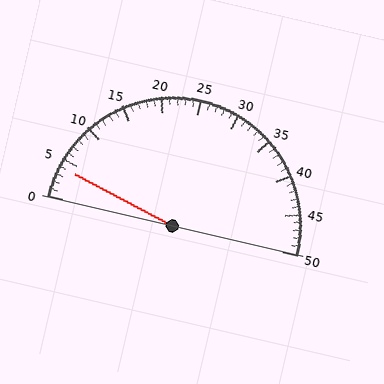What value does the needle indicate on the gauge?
The needle indicates approximately 4.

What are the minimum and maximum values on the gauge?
The gauge ranges from 0 to 50.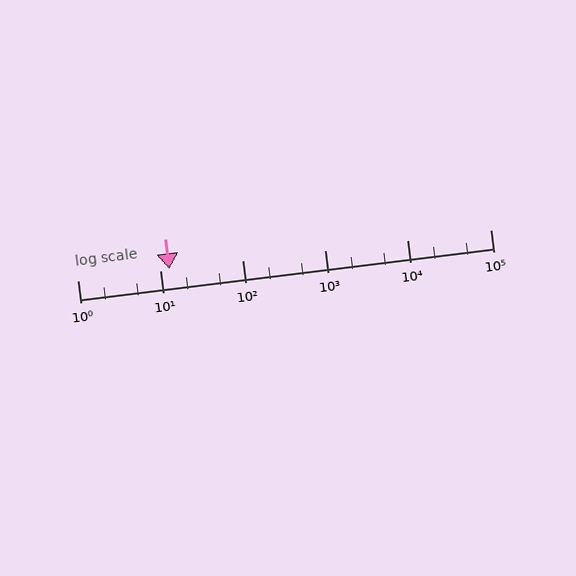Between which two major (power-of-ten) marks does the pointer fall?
The pointer is between 10 and 100.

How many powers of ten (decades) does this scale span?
The scale spans 5 decades, from 1 to 100000.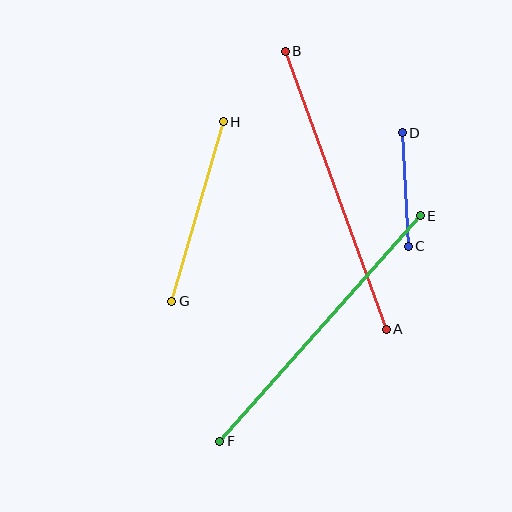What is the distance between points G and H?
The distance is approximately 187 pixels.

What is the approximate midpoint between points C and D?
The midpoint is at approximately (405, 189) pixels.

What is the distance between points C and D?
The distance is approximately 114 pixels.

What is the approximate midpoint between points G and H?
The midpoint is at approximately (198, 211) pixels.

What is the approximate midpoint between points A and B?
The midpoint is at approximately (336, 190) pixels.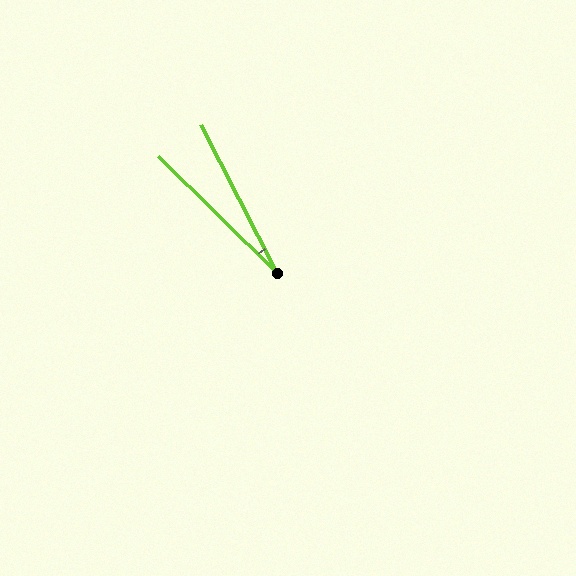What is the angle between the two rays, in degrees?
Approximately 18 degrees.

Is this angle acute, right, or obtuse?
It is acute.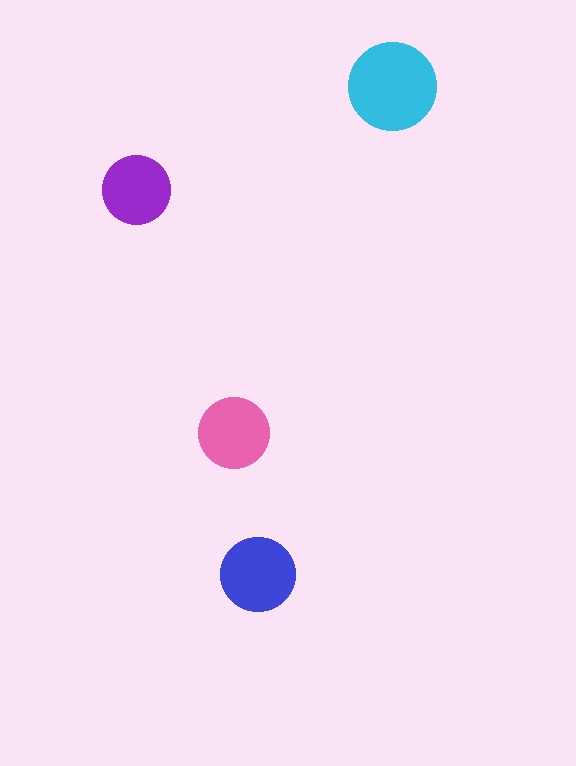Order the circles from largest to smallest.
the cyan one, the blue one, the pink one, the purple one.